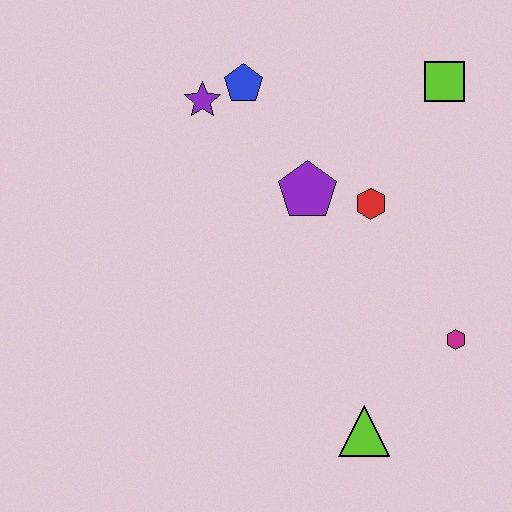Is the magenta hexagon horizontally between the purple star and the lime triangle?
No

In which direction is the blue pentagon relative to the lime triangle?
The blue pentagon is above the lime triangle.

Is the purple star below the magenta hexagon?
No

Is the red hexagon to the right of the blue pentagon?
Yes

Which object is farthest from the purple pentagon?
The lime triangle is farthest from the purple pentagon.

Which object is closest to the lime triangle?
The magenta hexagon is closest to the lime triangle.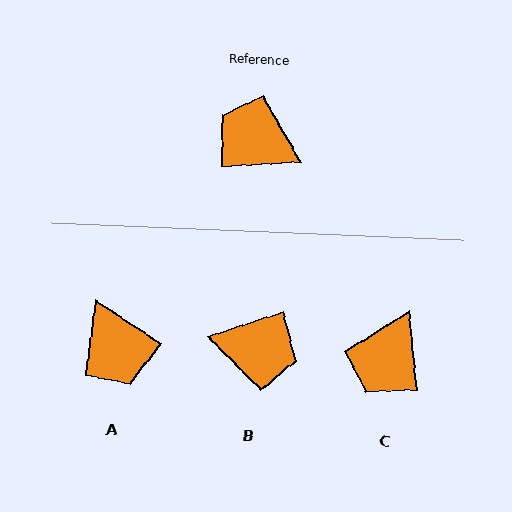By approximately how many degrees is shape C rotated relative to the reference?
Approximately 92 degrees counter-clockwise.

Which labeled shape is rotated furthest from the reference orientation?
B, about 165 degrees away.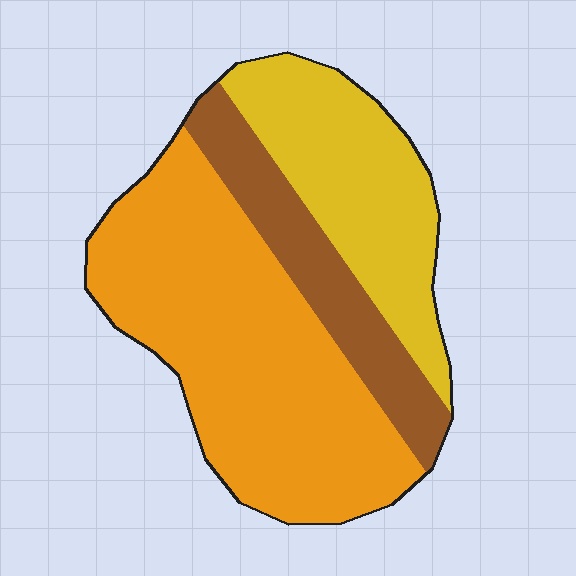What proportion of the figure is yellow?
Yellow takes up about one quarter (1/4) of the figure.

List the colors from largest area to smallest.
From largest to smallest: orange, yellow, brown.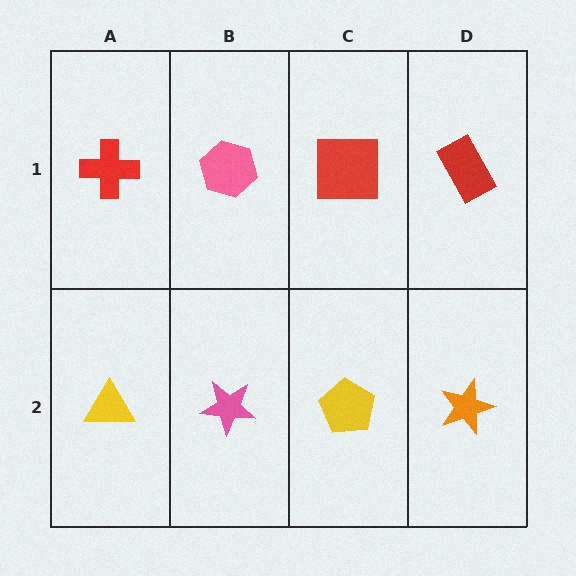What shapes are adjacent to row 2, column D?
A red rectangle (row 1, column D), a yellow pentagon (row 2, column C).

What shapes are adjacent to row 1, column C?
A yellow pentagon (row 2, column C), a pink hexagon (row 1, column B), a red rectangle (row 1, column D).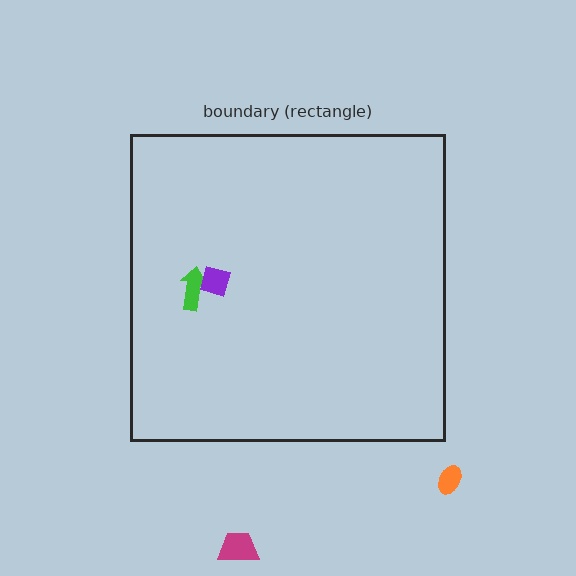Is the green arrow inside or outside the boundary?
Inside.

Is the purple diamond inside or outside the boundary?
Inside.